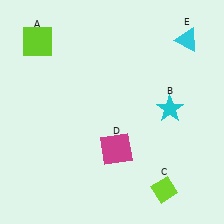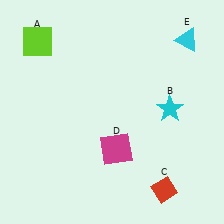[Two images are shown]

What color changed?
The diamond (C) changed from lime in Image 1 to red in Image 2.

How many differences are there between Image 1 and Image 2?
There is 1 difference between the two images.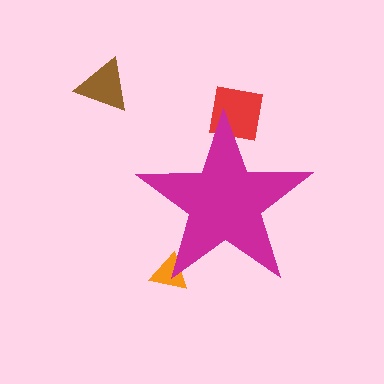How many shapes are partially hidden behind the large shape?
2 shapes are partially hidden.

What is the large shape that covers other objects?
A magenta star.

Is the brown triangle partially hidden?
No, the brown triangle is fully visible.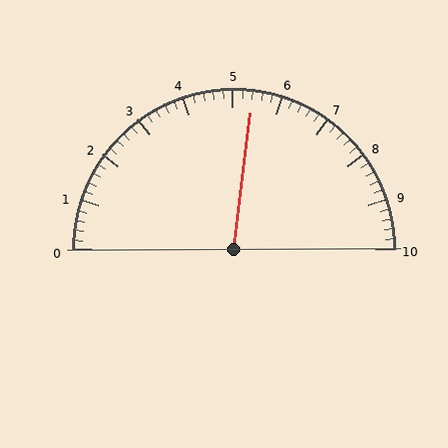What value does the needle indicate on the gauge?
The needle indicates approximately 5.4.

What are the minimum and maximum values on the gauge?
The gauge ranges from 0 to 10.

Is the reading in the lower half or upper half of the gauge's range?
The reading is in the upper half of the range (0 to 10).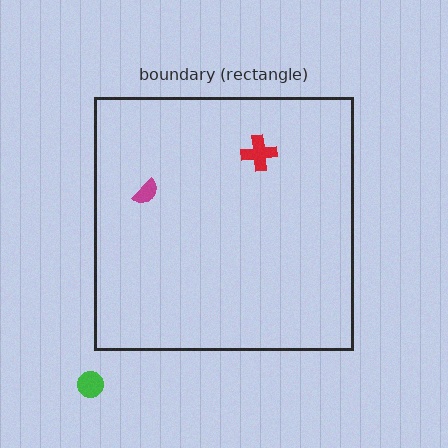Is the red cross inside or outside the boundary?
Inside.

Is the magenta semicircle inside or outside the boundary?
Inside.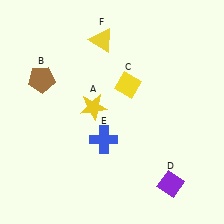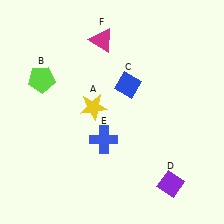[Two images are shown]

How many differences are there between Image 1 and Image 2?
There are 3 differences between the two images.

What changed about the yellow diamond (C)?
In Image 1, C is yellow. In Image 2, it changed to blue.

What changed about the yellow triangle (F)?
In Image 1, F is yellow. In Image 2, it changed to magenta.